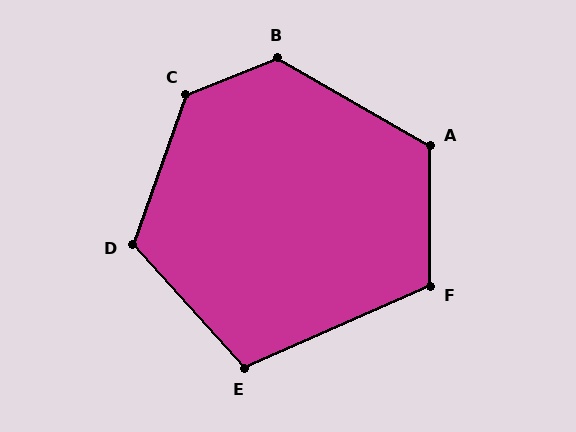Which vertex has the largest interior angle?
C, at approximately 132 degrees.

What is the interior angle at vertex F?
Approximately 114 degrees (obtuse).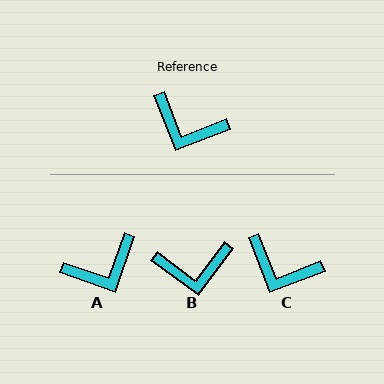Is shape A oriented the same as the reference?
No, it is off by about 50 degrees.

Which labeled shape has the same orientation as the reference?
C.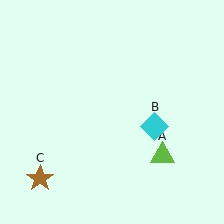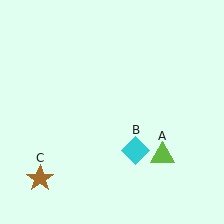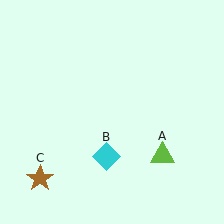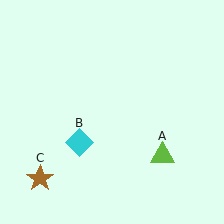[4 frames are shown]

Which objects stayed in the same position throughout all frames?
Lime triangle (object A) and brown star (object C) remained stationary.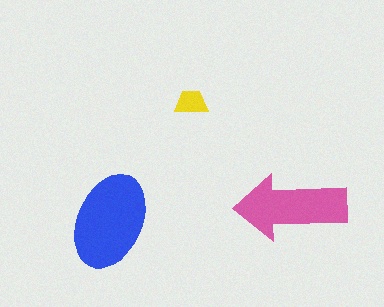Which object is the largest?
The blue ellipse.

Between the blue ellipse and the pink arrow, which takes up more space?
The blue ellipse.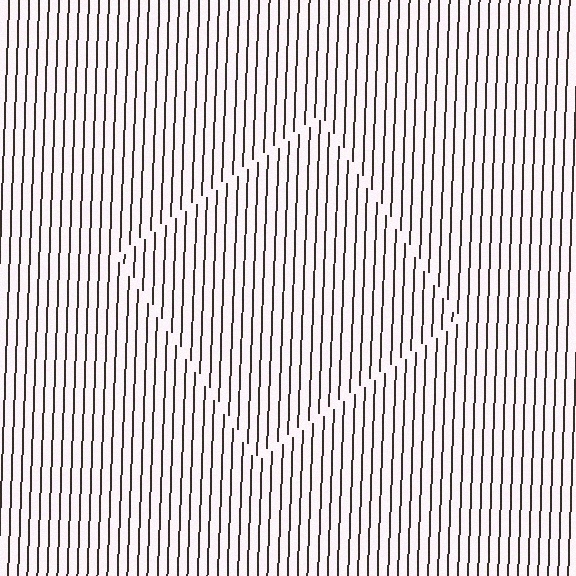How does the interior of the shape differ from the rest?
The interior of the shape contains the same grating, shifted by half a period — the contour is defined by the phase discontinuity where line-ends from the inner and outer gratings abut.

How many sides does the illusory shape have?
4 sides — the line-ends trace a square.